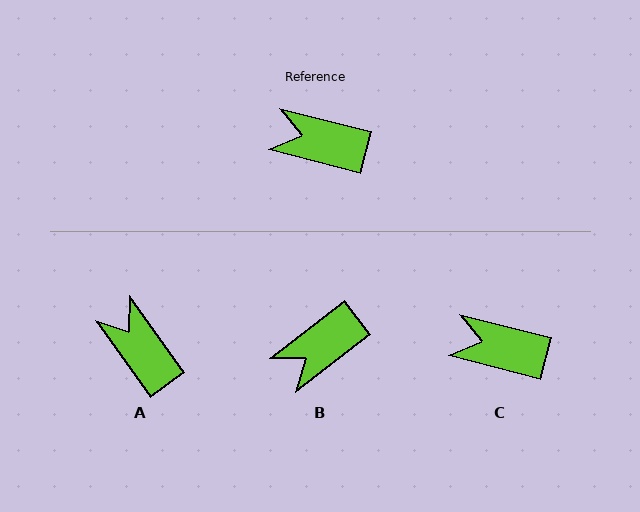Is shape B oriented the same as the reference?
No, it is off by about 52 degrees.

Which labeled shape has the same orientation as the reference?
C.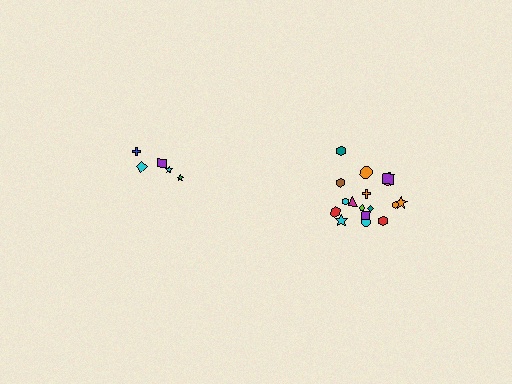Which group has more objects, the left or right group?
The right group.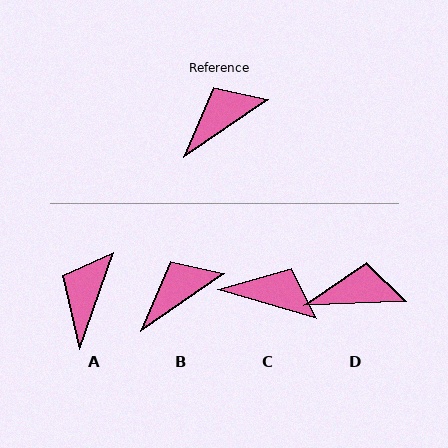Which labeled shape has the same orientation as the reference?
B.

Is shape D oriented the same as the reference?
No, it is off by about 32 degrees.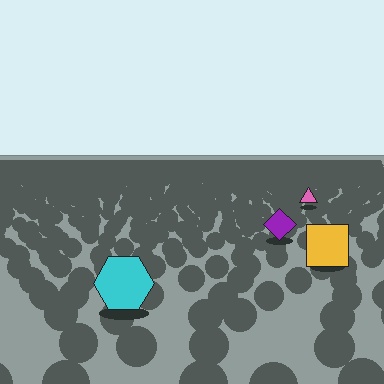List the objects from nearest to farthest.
From nearest to farthest: the cyan hexagon, the yellow square, the purple diamond, the pink triangle.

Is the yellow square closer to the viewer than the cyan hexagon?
No. The cyan hexagon is closer — you can tell from the texture gradient: the ground texture is coarser near it.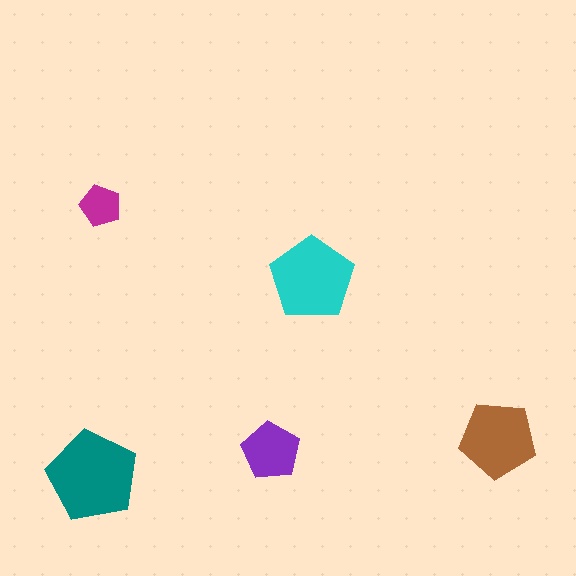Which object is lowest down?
The teal pentagon is bottommost.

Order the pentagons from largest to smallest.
the teal one, the cyan one, the brown one, the purple one, the magenta one.